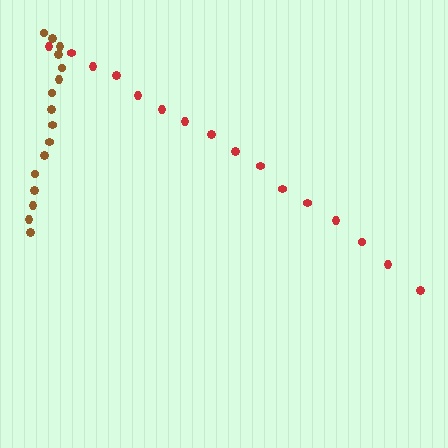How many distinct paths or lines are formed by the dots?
There are 2 distinct paths.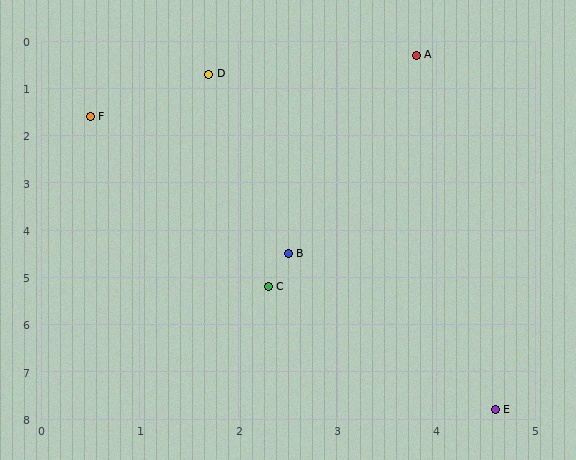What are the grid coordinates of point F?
Point F is at approximately (0.5, 1.6).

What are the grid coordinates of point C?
Point C is at approximately (2.3, 5.2).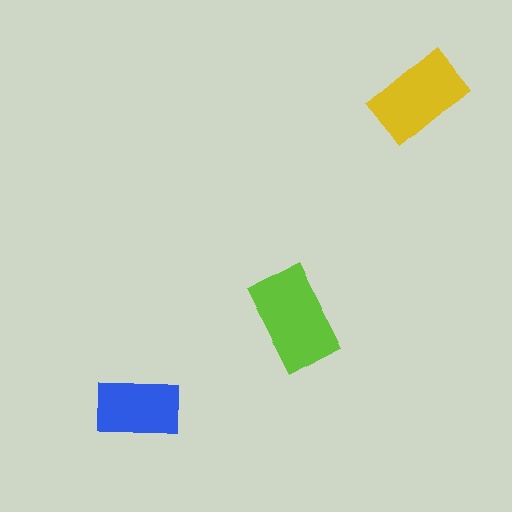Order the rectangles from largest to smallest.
the lime one, the yellow one, the blue one.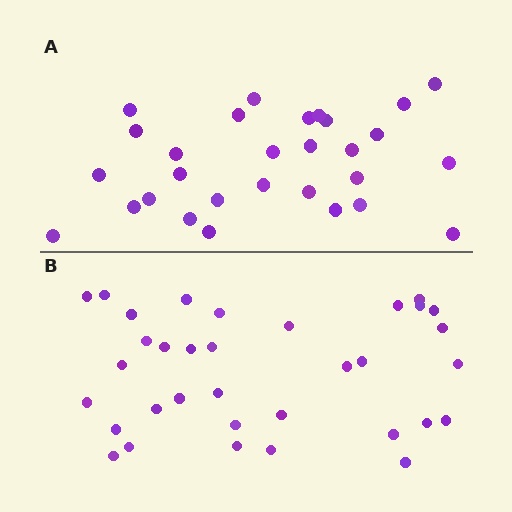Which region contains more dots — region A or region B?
Region B (the bottom region) has more dots.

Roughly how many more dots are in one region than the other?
Region B has about 5 more dots than region A.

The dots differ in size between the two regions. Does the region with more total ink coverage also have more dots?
No. Region A has more total ink coverage because its dots are larger, but region B actually contains more individual dots. Total area can be misleading — the number of items is what matters here.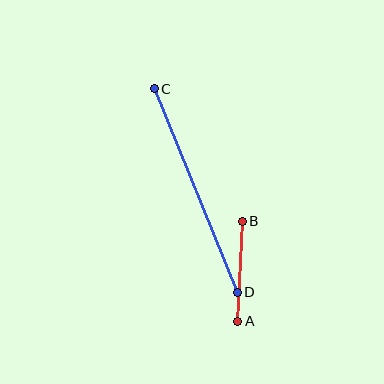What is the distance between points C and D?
The distance is approximately 220 pixels.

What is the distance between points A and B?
The distance is approximately 100 pixels.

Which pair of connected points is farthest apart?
Points C and D are farthest apart.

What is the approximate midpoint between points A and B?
The midpoint is at approximately (240, 271) pixels.